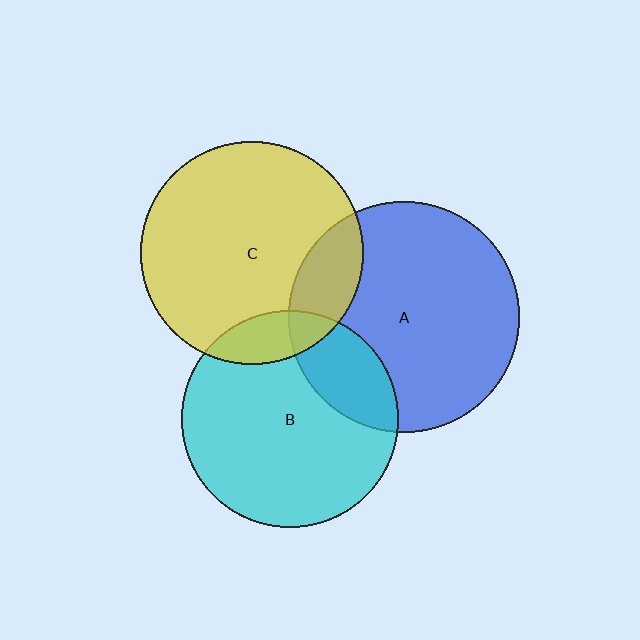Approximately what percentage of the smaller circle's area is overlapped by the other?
Approximately 15%.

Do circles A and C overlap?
Yes.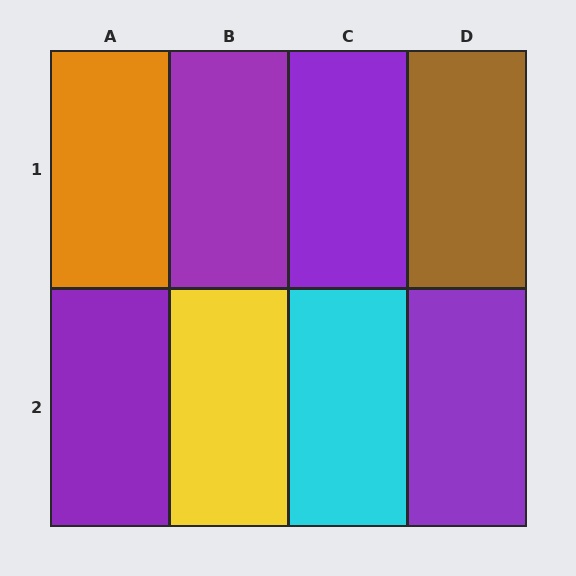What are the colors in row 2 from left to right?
Purple, yellow, cyan, purple.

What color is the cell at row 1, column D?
Brown.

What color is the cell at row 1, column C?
Purple.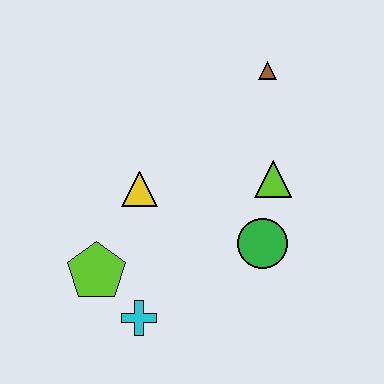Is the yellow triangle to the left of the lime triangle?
Yes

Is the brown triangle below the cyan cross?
No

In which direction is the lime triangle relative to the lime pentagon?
The lime triangle is to the right of the lime pentagon.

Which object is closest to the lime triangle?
The green circle is closest to the lime triangle.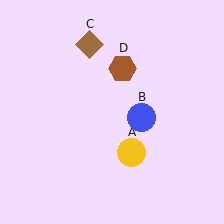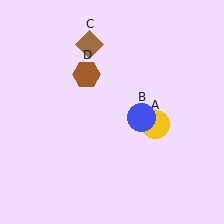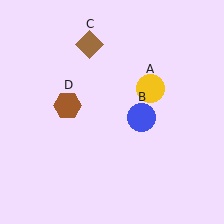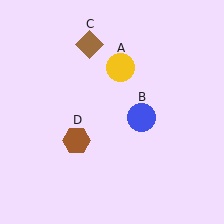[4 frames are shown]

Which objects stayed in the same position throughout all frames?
Blue circle (object B) and brown diamond (object C) remained stationary.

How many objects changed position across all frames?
2 objects changed position: yellow circle (object A), brown hexagon (object D).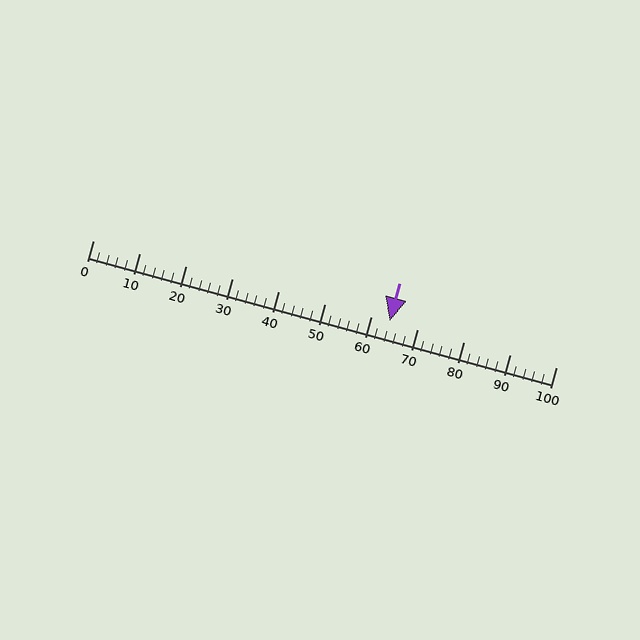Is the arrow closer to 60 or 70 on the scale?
The arrow is closer to 60.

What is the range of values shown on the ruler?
The ruler shows values from 0 to 100.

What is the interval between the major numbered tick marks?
The major tick marks are spaced 10 units apart.